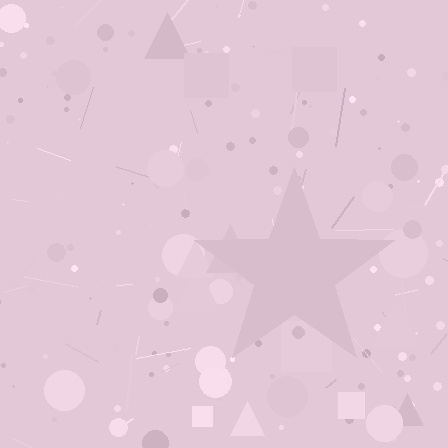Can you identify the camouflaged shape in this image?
The camouflaged shape is a star.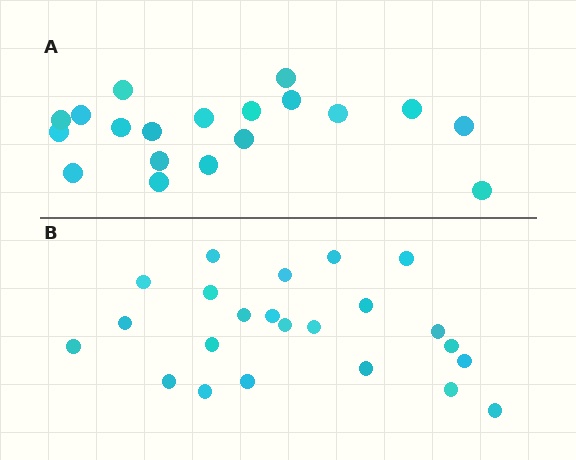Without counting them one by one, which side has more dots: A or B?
Region B (the bottom region) has more dots.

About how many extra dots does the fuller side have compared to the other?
Region B has about 4 more dots than region A.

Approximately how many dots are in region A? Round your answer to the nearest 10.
About 20 dots. (The exact count is 19, which rounds to 20.)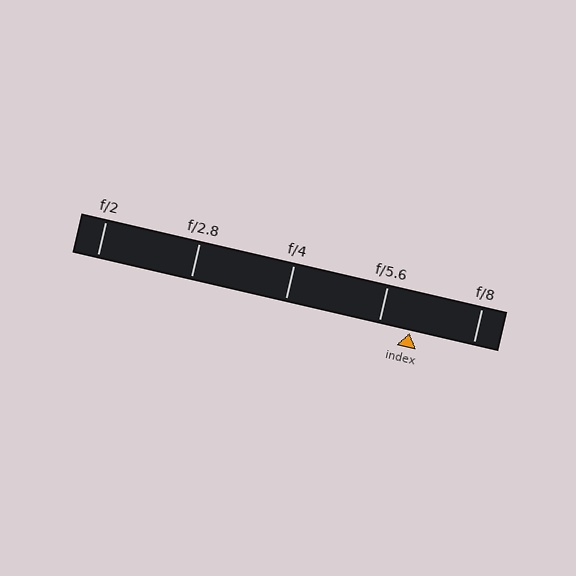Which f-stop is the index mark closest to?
The index mark is closest to f/5.6.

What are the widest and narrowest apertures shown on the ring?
The widest aperture shown is f/2 and the narrowest is f/8.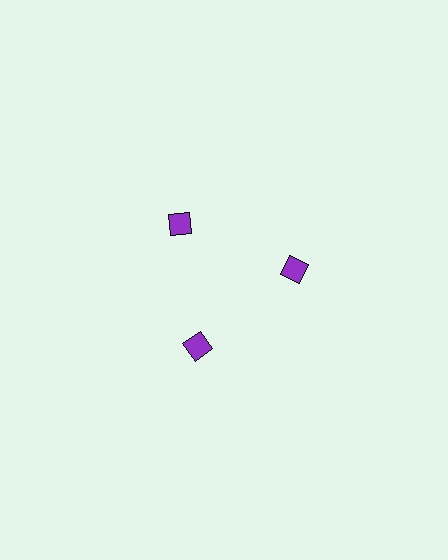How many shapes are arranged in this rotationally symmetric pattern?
There are 3 shapes, arranged in 3 groups of 1.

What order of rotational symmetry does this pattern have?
This pattern has 3-fold rotational symmetry.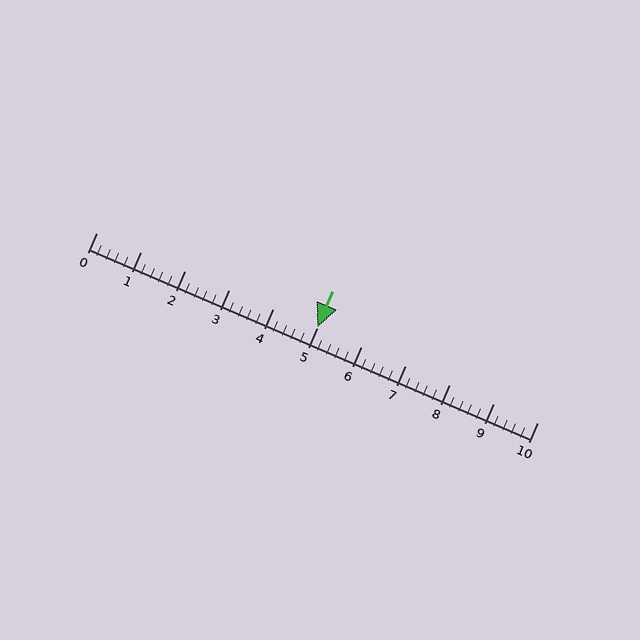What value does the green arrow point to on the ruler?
The green arrow points to approximately 5.0.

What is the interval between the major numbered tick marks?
The major tick marks are spaced 1 units apart.